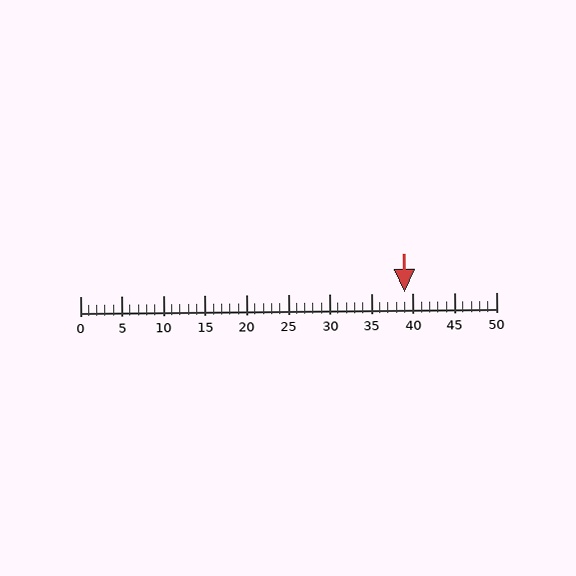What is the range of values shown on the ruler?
The ruler shows values from 0 to 50.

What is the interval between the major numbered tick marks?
The major tick marks are spaced 5 units apart.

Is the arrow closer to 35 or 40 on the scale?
The arrow is closer to 40.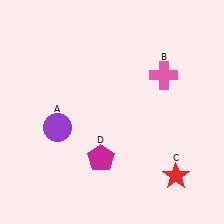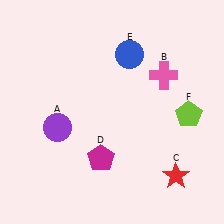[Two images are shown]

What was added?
A blue circle (E), a lime pentagon (F) were added in Image 2.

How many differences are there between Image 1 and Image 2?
There are 2 differences between the two images.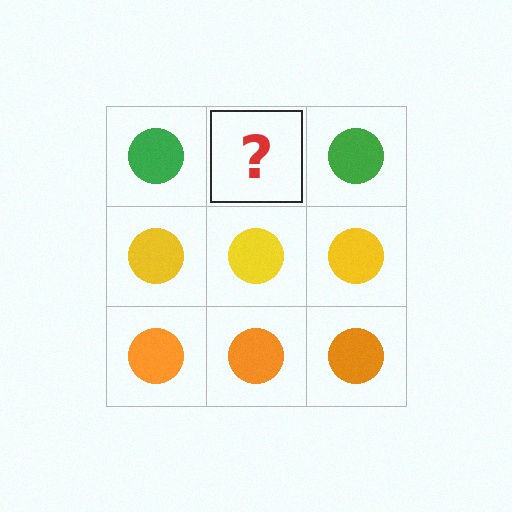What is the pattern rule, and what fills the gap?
The rule is that each row has a consistent color. The gap should be filled with a green circle.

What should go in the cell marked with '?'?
The missing cell should contain a green circle.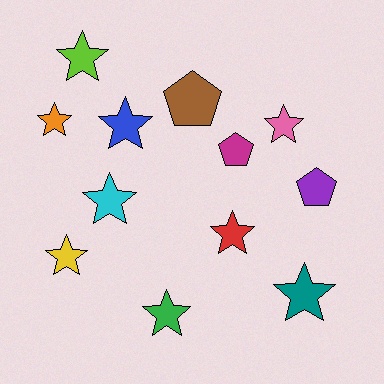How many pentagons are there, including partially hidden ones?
There are 3 pentagons.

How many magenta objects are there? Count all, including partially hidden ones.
There is 1 magenta object.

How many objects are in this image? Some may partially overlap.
There are 12 objects.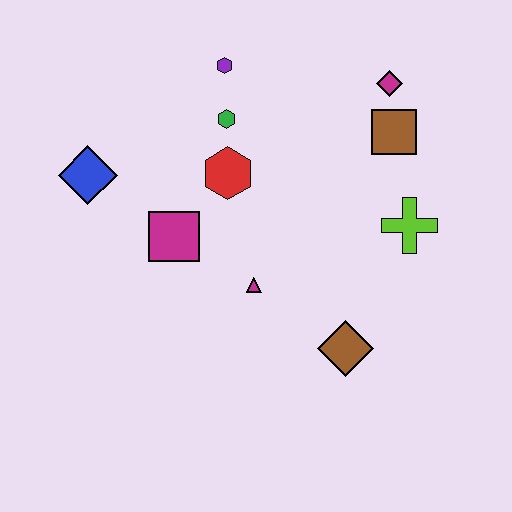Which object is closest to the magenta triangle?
The magenta square is closest to the magenta triangle.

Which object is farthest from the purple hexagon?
The brown diamond is farthest from the purple hexagon.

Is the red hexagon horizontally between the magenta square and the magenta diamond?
Yes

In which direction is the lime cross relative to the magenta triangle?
The lime cross is to the right of the magenta triangle.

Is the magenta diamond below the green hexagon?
No